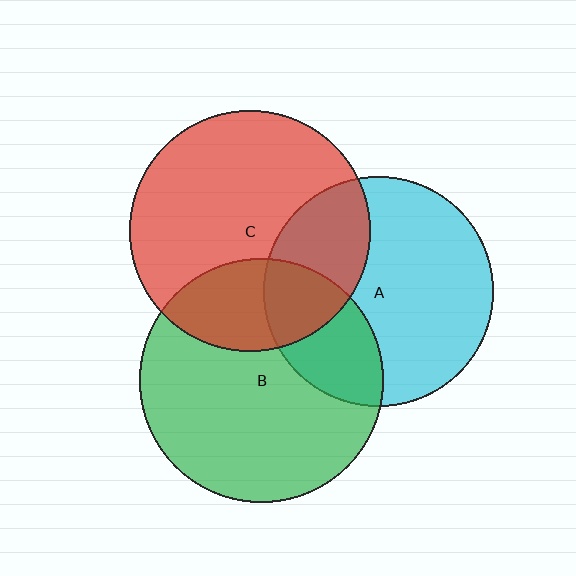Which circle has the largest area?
Circle B (green).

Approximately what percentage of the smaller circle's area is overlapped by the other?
Approximately 25%.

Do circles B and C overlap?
Yes.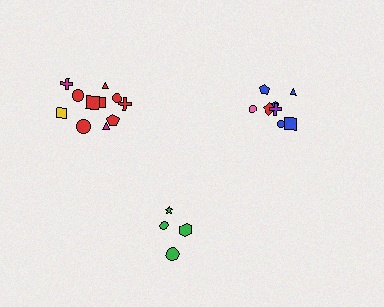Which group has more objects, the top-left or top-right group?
The top-left group.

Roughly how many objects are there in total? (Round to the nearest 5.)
Roughly 25 objects in total.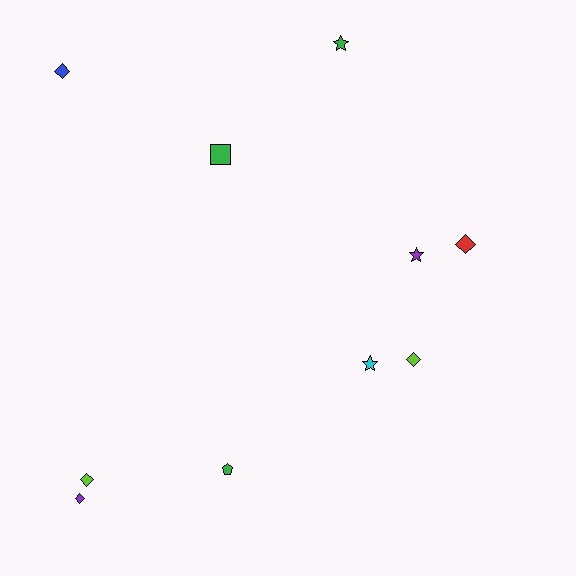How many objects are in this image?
There are 10 objects.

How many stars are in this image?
There are 3 stars.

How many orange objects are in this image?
There are no orange objects.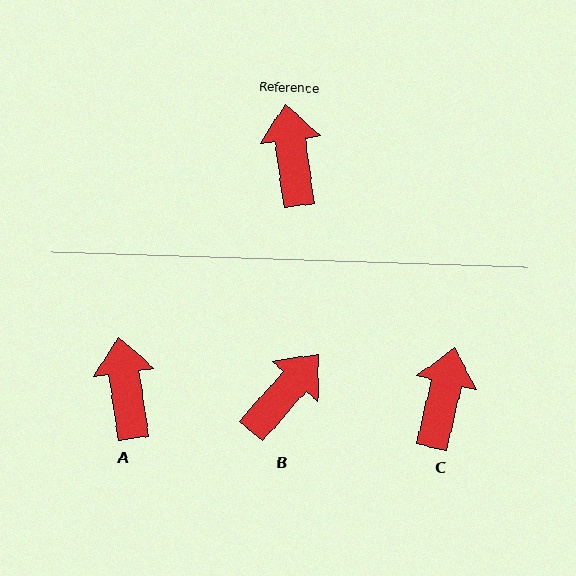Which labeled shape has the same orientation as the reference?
A.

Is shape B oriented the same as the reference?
No, it is off by about 50 degrees.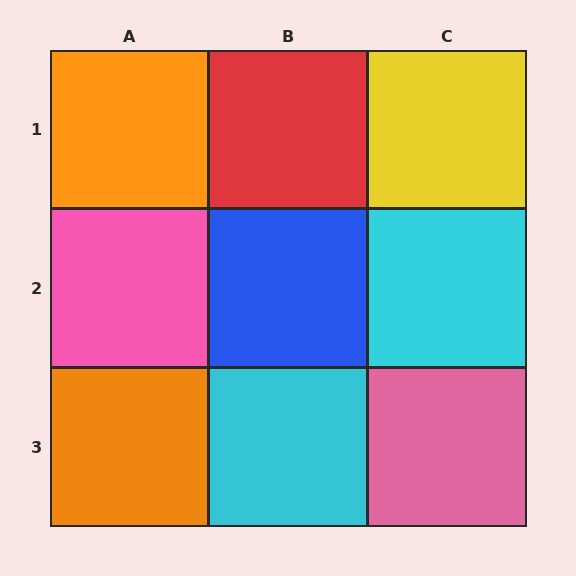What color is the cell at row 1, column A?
Orange.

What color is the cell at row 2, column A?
Pink.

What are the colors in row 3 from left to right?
Orange, cyan, pink.